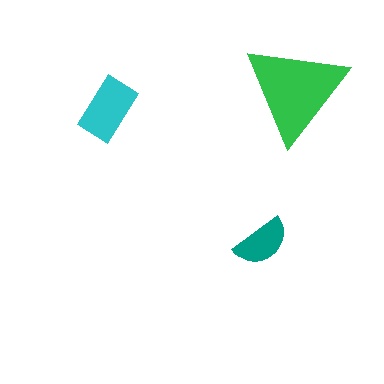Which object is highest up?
The green triangle is topmost.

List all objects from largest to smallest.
The green triangle, the cyan rectangle, the teal semicircle.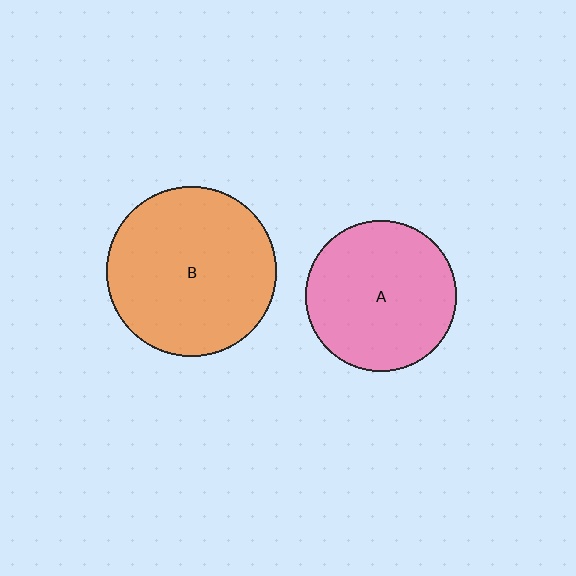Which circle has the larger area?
Circle B (orange).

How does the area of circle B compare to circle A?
Approximately 1.3 times.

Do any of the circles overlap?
No, none of the circles overlap.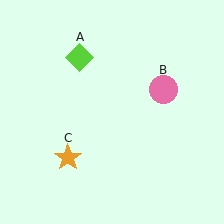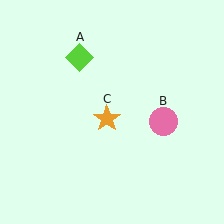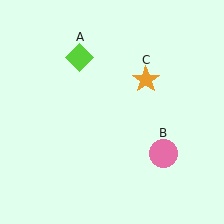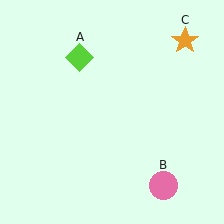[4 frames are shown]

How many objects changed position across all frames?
2 objects changed position: pink circle (object B), orange star (object C).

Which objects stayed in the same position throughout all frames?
Lime diamond (object A) remained stationary.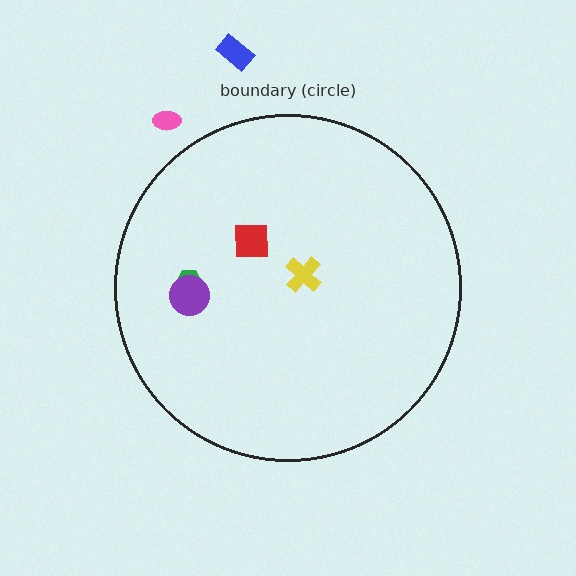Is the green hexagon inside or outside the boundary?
Inside.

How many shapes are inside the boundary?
4 inside, 2 outside.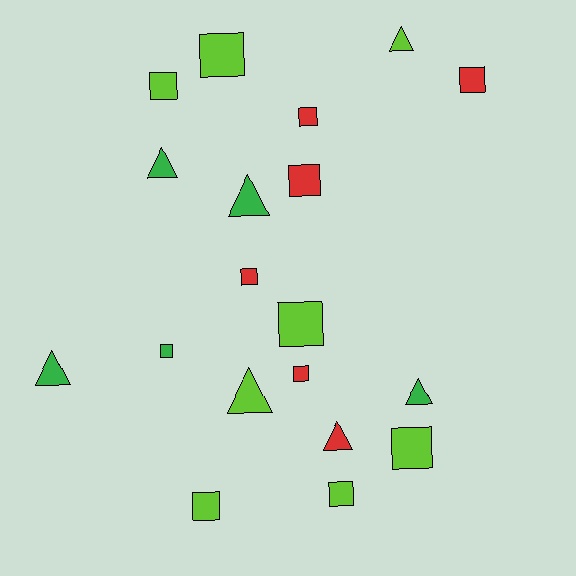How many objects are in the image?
There are 19 objects.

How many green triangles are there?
There are 4 green triangles.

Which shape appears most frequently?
Square, with 12 objects.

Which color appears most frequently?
Lime, with 8 objects.